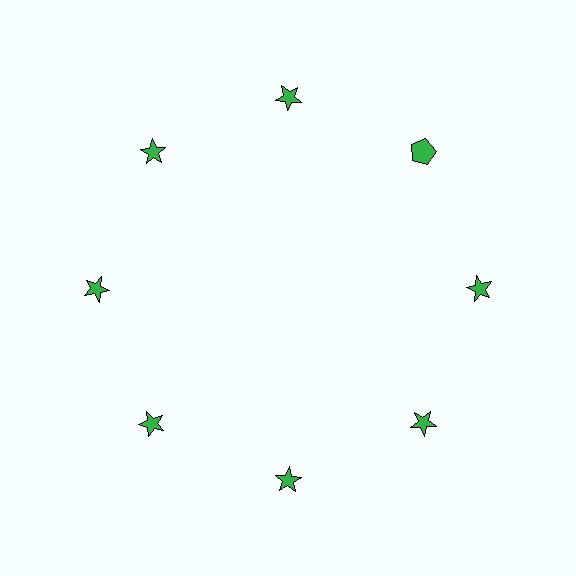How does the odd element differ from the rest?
It has a different shape: pentagon instead of star.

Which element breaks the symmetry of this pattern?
The green pentagon at roughly the 2 o'clock position breaks the symmetry. All other shapes are green stars.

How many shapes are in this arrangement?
There are 8 shapes arranged in a ring pattern.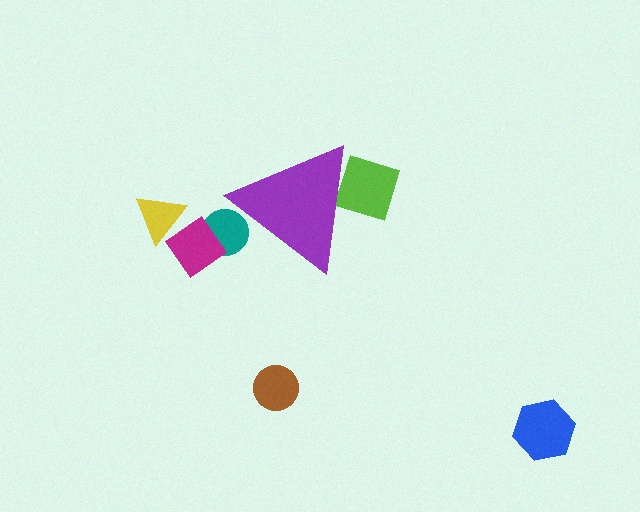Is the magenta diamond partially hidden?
No, the magenta diamond is fully visible.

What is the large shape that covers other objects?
A purple triangle.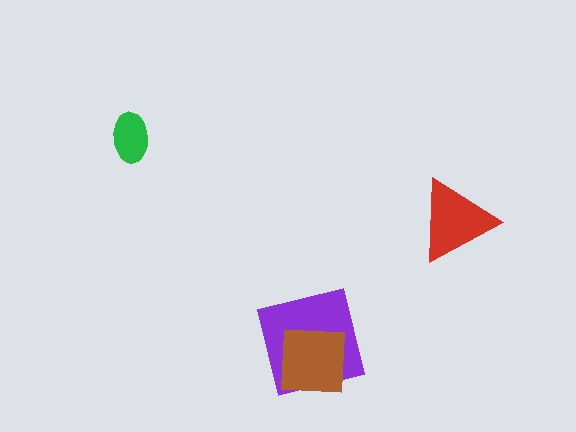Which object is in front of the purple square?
The brown square is in front of the purple square.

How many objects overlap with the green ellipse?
0 objects overlap with the green ellipse.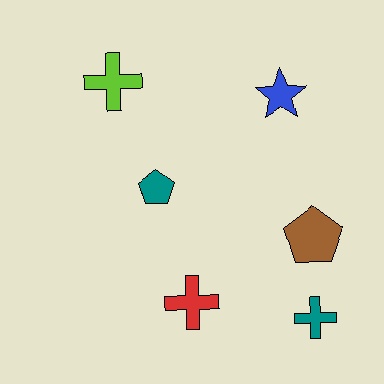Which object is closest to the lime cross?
The teal pentagon is closest to the lime cross.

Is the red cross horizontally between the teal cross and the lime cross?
Yes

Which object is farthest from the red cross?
The lime cross is farthest from the red cross.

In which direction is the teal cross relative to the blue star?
The teal cross is below the blue star.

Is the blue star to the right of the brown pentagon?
No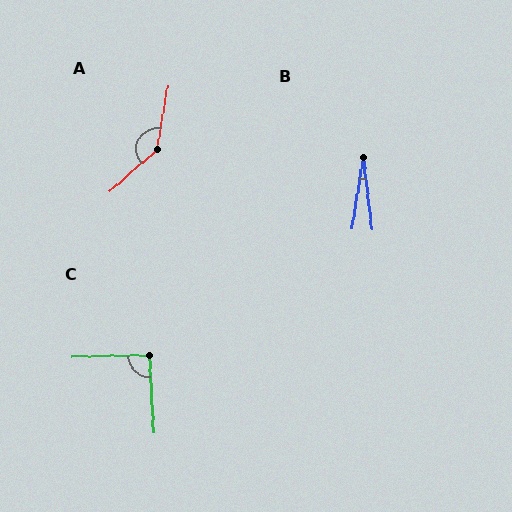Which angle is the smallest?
B, at approximately 16 degrees.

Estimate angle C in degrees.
Approximately 93 degrees.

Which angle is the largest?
A, at approximately 142 degrees.